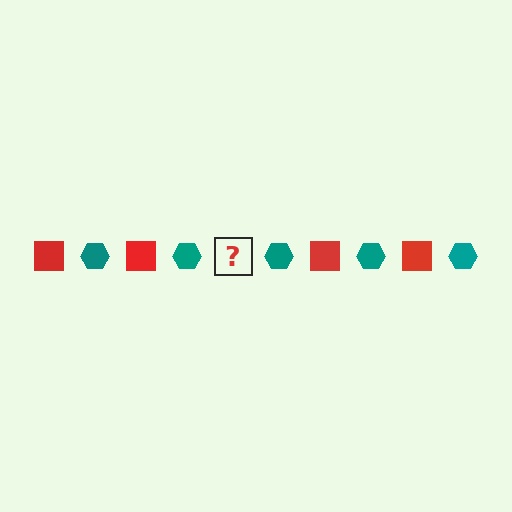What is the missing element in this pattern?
The missing element is a red square.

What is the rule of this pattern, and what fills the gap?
The rule is that the pattern alternates between red square and teal hexagon. The gap should be filled with a red square.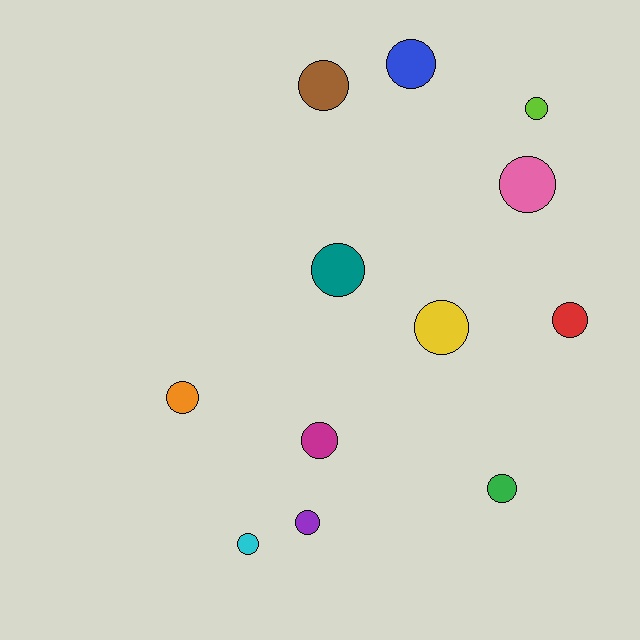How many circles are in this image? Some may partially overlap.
There are 12 circles.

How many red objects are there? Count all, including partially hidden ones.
There is 1 red object.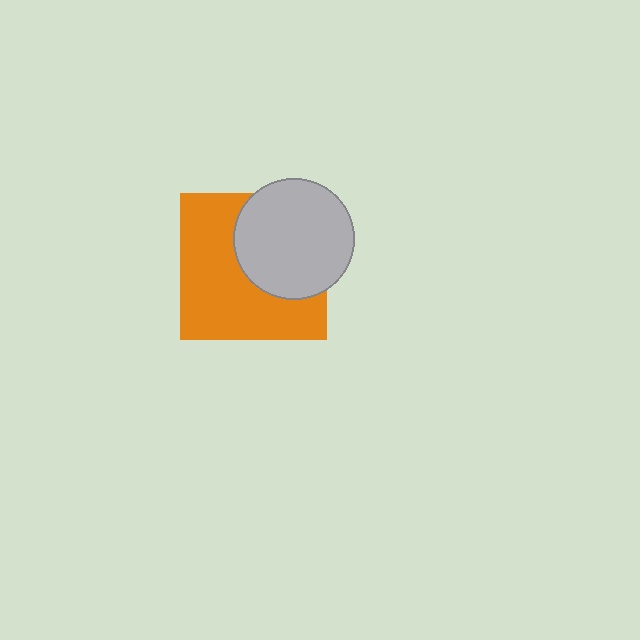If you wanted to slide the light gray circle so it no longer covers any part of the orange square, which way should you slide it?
Slide it toward the upper-right — that is the most direct way to separate the two shapes.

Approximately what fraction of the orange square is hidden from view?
Roughly 41% of the orange square is hidden behind the light gray circle.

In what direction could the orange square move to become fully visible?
The orange square could move toward the lower-left. That would shift it out from behind the light gray circle entirely.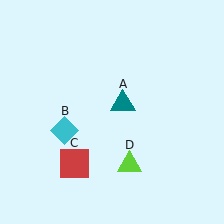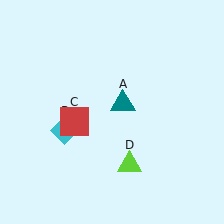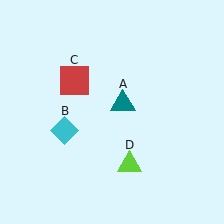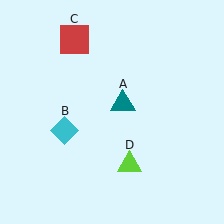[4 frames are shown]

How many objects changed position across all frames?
1 object changed position: red square (object C).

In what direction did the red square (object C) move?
The red square (object C) moved up.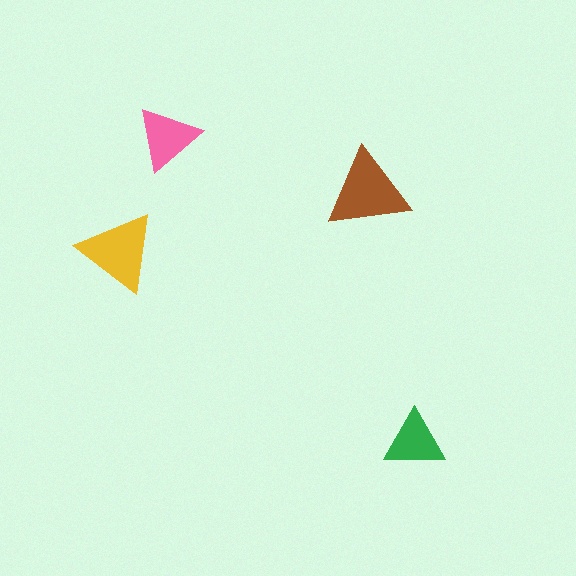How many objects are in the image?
There are 4 objects in the image.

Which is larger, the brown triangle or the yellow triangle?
The brown one.